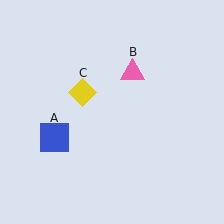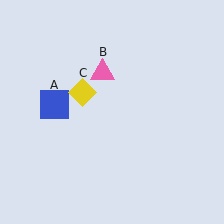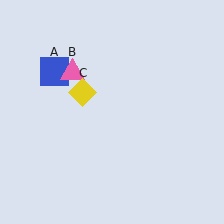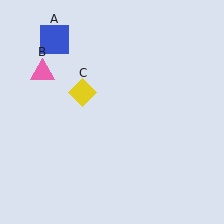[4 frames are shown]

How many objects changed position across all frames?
2 objects changed position: blue square (object A), pink triangle (object B).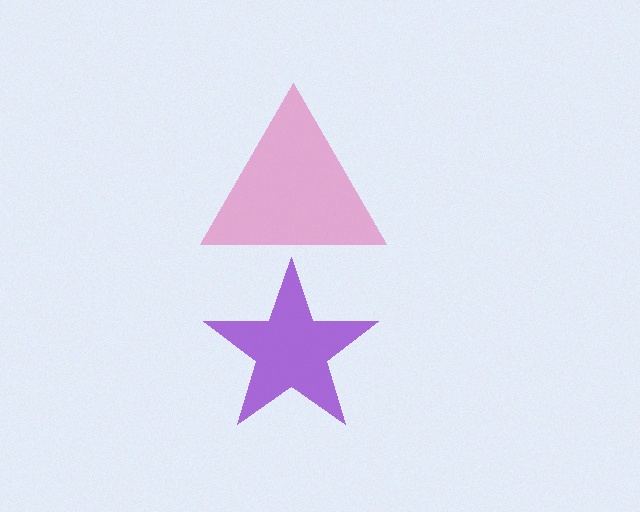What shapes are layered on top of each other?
The layered shapes are: a pink triangle, a purple star.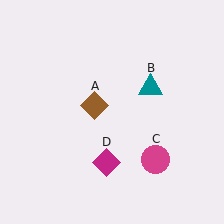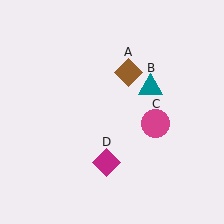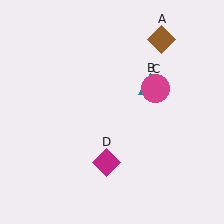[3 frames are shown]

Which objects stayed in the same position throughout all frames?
Teal triangle (object B) and magenta diamond (object D) remained stationary.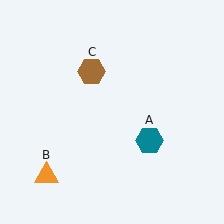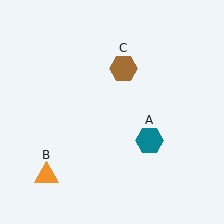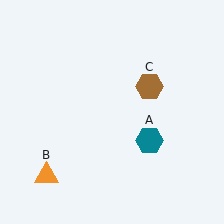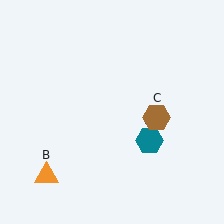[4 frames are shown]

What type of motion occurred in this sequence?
The brown hexagon (object C) rotated clockwise around the center of the scene.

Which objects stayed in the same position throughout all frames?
Teal hexagon (object A) and orange triangle (object B) remained stationary.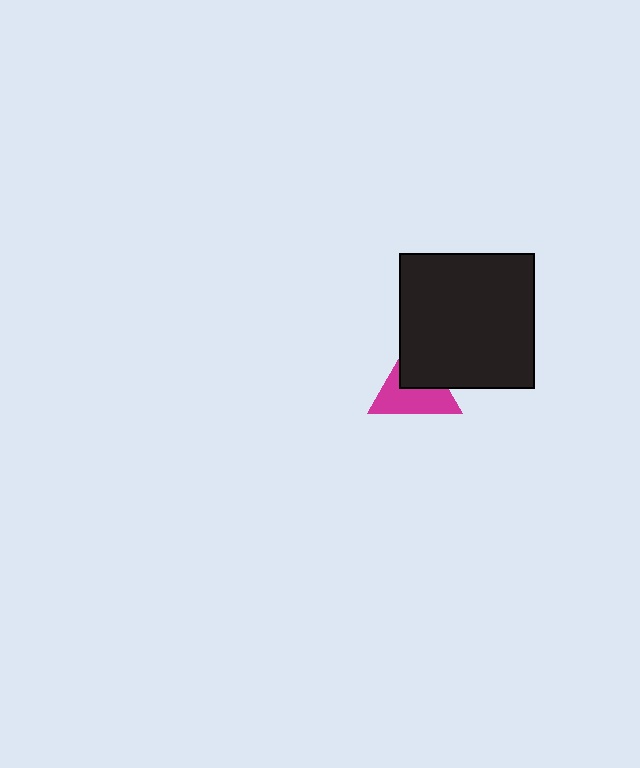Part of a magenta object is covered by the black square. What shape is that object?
It is a triangle.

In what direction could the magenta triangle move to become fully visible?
The magenta triangle could move toward the lower-left. That would shift it out from behind the black square entirely.